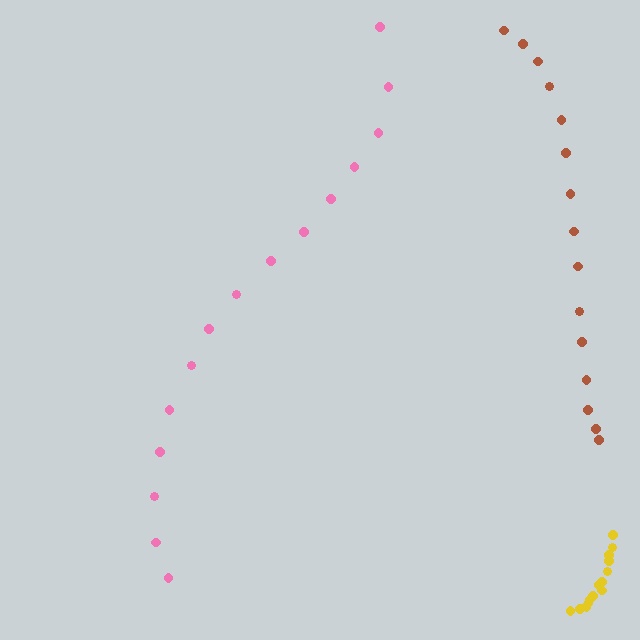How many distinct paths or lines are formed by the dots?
There are 3 distinct paths.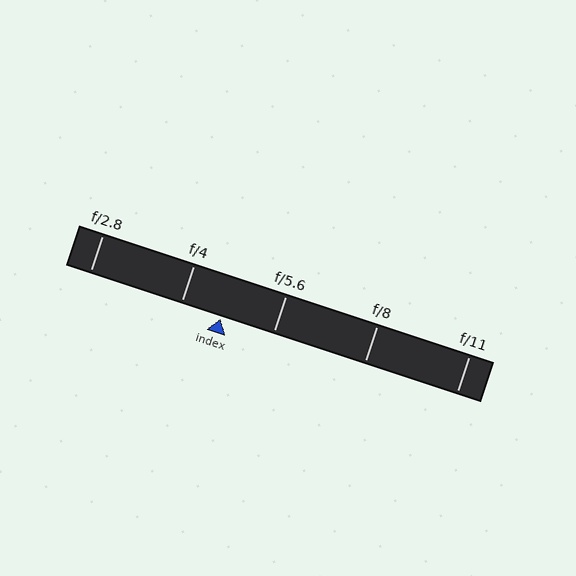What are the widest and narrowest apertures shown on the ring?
The widest aperture shown is f/2.8 and the narrowest is f/11.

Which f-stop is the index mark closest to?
The index mark is closest to f/4.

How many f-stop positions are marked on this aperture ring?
There are 5 f-stop positions marked.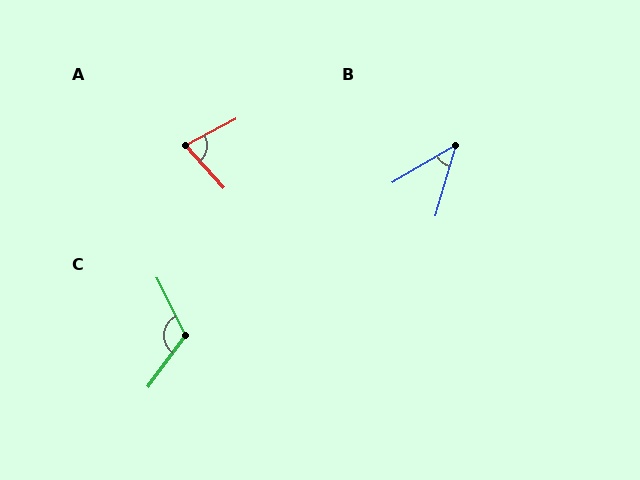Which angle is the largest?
C, at approximately 118 degrees.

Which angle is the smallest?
B, at approximately 43 degrees.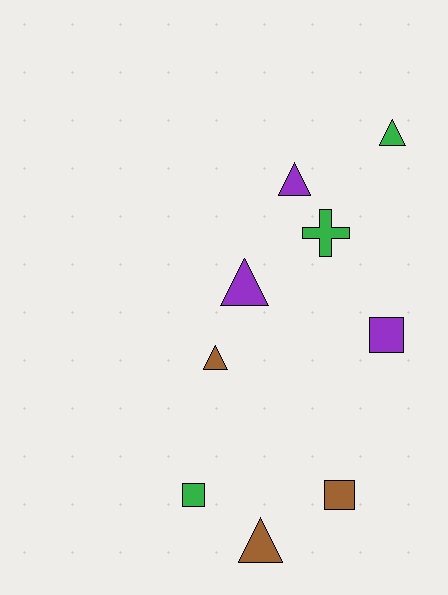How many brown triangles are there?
There are 2 brown triangles.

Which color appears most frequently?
Purple, with 3 objects.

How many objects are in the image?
There are 9 objects.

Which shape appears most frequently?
Triangle, with 5 objects.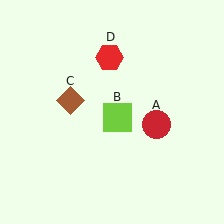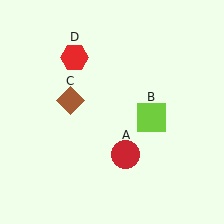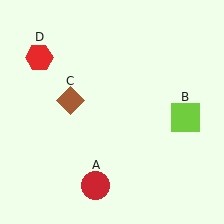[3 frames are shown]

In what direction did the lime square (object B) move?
The lime square (object B) moved right.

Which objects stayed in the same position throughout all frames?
Brown diamond (object C) remained stationary.